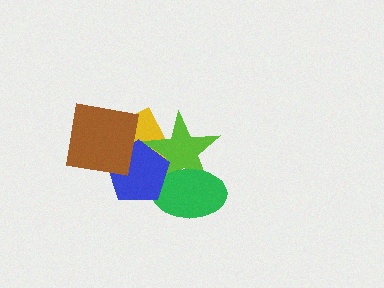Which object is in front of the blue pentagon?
The brown square is in front of the blue pentagon.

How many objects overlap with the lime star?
3 objects overlap with the lime star.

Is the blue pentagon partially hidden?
Yes, it is partially covered by another shape.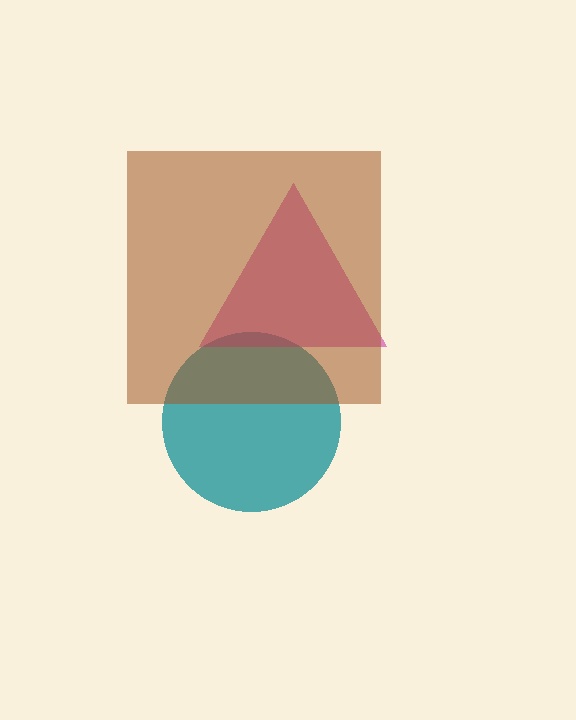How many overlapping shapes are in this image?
There are 3 overlapping shapes in the image.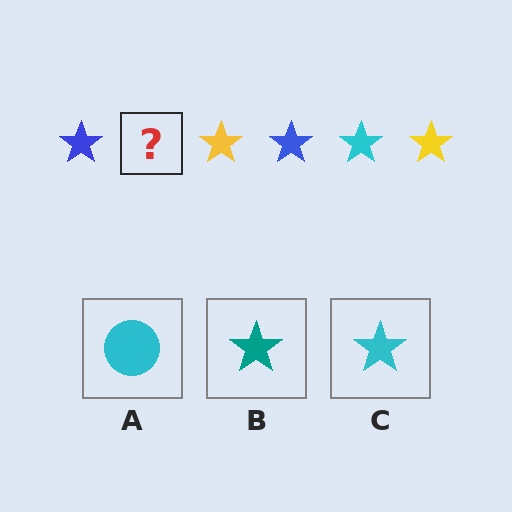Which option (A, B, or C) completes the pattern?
C.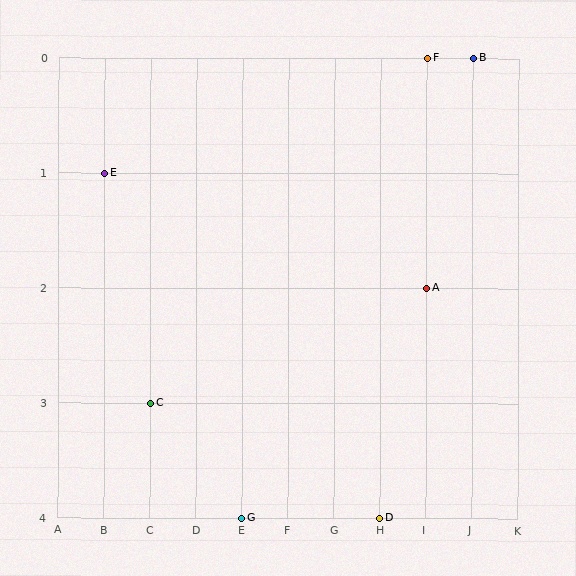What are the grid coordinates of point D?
Point D is at grid coordinates (H, 4).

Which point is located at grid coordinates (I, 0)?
Point F is at (I, 0).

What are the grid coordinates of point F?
Point F is at grid coordinates (I, 0).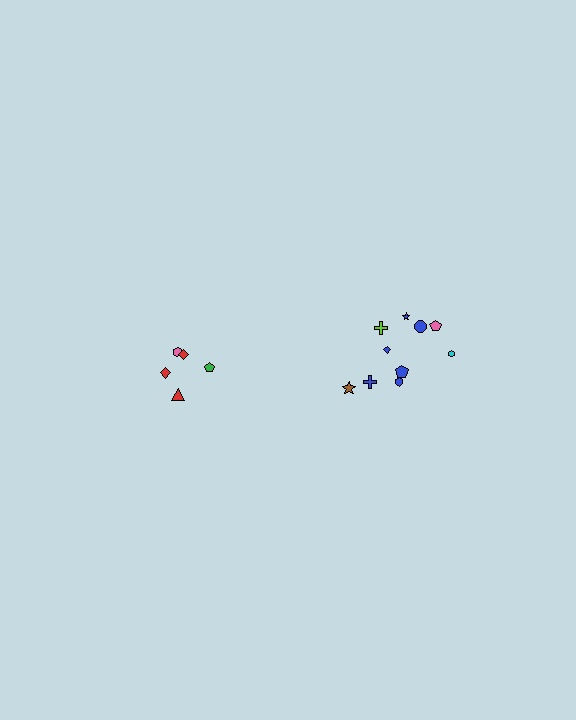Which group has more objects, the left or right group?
The right group.